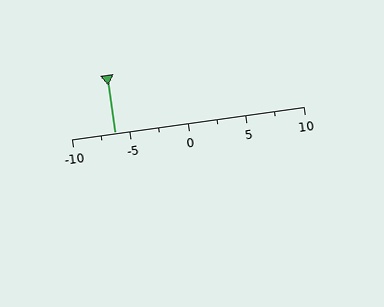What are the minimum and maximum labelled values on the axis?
The axis runs from -10 to 10.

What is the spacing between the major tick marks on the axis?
The major ticks are spaced 5 apart.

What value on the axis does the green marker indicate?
The marker indicates approximately -6.2.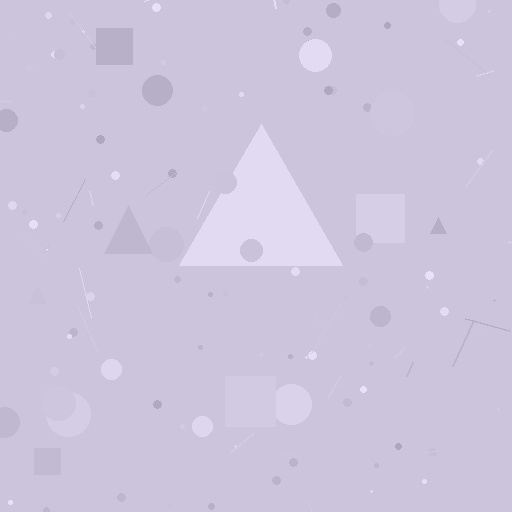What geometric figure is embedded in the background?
A triangle is embedded in the background.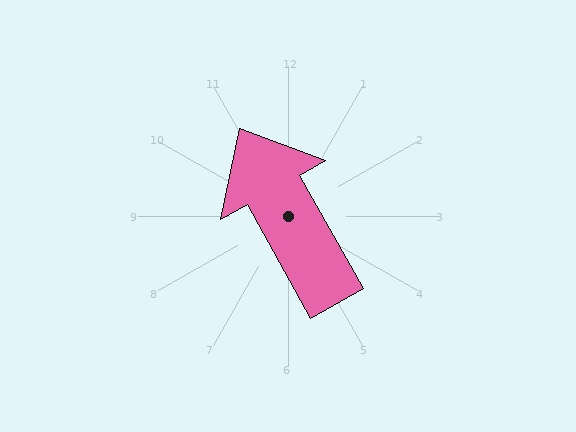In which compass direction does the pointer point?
Northwest.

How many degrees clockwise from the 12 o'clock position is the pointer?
Approximately 331 degrees.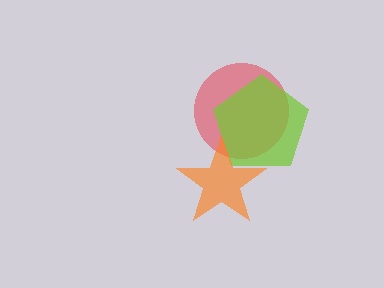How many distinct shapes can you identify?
There are 3 distinct shapes: a red circle, a lime pentagon, an orange star.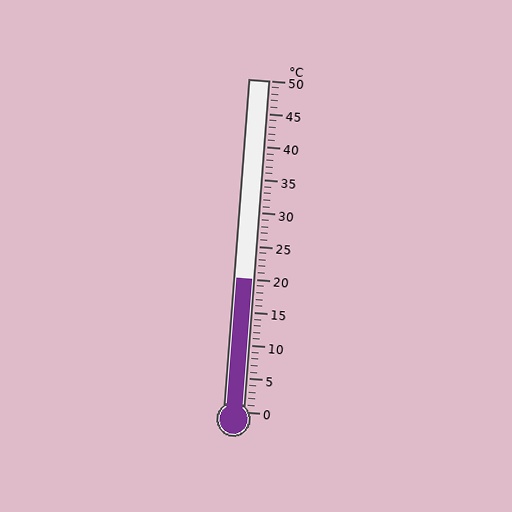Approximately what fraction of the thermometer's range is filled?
The thermometer is filled to approximately 40% of its range.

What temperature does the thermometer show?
The thermometer shows approximately 20°C.